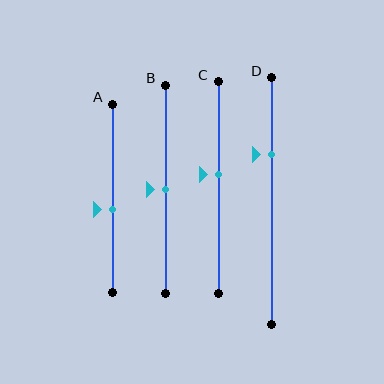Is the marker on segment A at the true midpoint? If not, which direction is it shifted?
No, the marker on segment A is shifted downward by about 6% of the segment length.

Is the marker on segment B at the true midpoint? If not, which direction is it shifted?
Yes, the marker on segment B is at the true midpoint.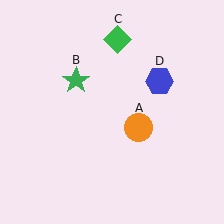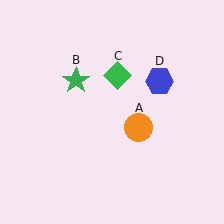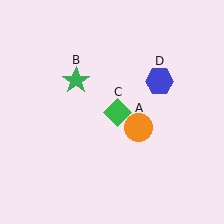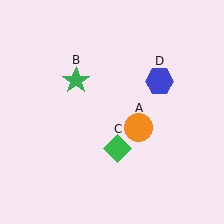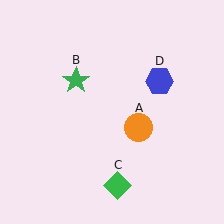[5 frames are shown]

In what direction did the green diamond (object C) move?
The green diamond (object C) moved down.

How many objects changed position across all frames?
1 object changed position: green diamond (object C).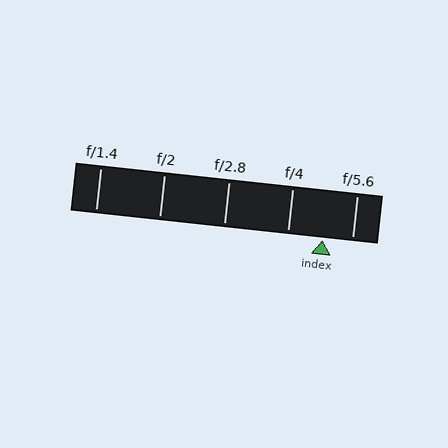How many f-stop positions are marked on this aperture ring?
There are 5 f-stop positions marked.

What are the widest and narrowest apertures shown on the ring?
The widest aperture shown is f/1.4 and the narrowest is f/5.6.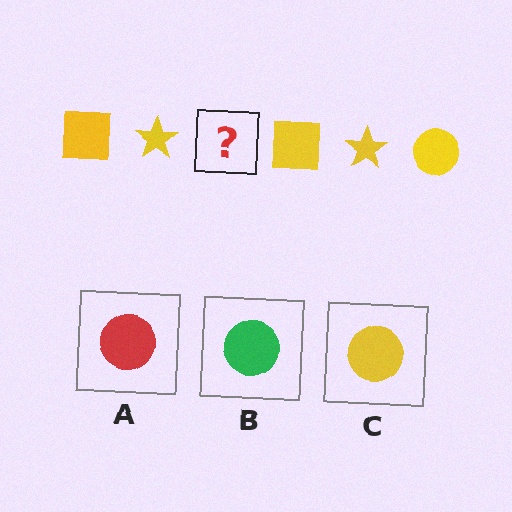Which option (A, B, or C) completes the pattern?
C.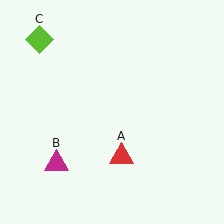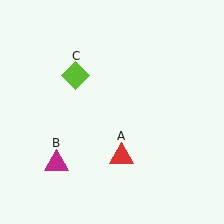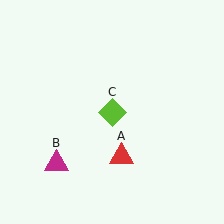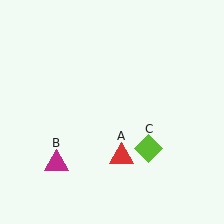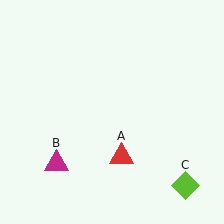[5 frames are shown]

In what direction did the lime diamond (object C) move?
The lime diamond (object C) moved down and to the right.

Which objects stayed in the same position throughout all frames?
Red triangle (object A) and magenta triangle (object B) remained stationary.